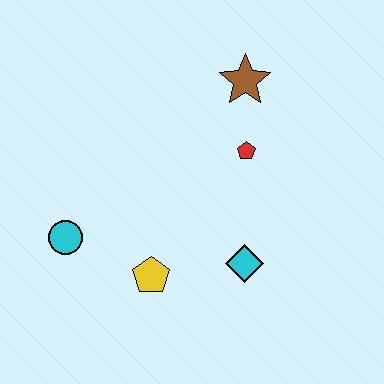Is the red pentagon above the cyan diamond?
Yes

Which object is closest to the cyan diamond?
The yellow pentagon is closest to the cyan diamond.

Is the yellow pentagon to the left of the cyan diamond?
Yes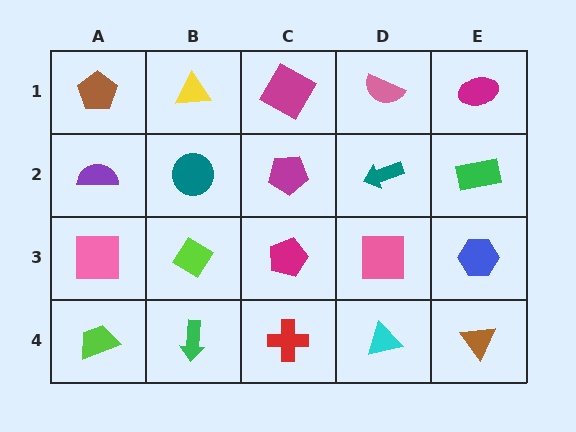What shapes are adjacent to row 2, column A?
A brown pentagon (row 1, column A), a pink square (row 3, column A), a teal circle (row 2, column B).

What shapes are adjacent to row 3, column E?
A green rectangle (row 2, column E), a brown triangle (row 4, column E), a pink square (row 3, column D).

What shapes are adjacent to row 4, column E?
A blue hexagon (row 3, column E), a cyan triangle (row 4, column D).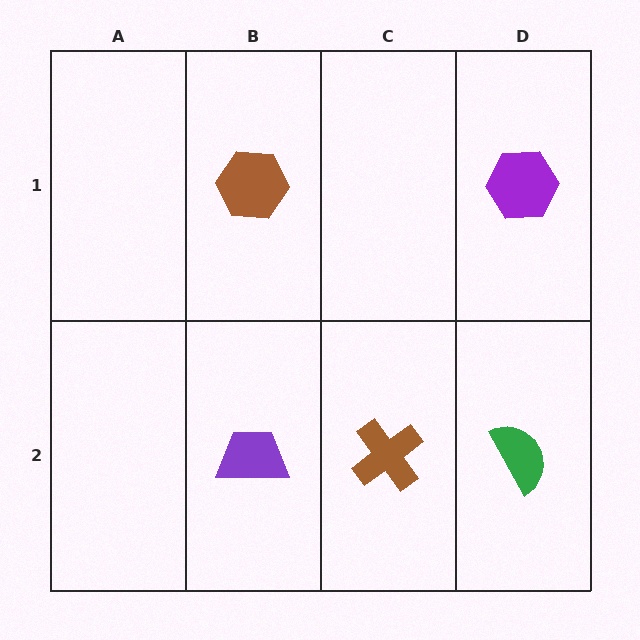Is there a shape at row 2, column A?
No, that cell is empty.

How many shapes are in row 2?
3 shapes.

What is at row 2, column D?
A green semicircle.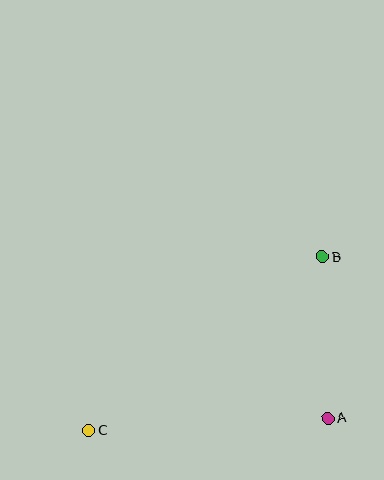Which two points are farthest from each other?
Points B and C are farthest from each other.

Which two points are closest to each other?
Points A and B are closest to each other.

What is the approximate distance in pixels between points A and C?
The distance between A and C is approximately 239 pixels.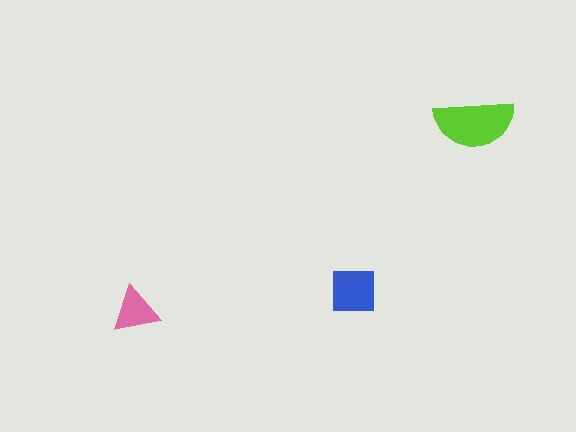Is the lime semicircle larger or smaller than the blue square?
Larger.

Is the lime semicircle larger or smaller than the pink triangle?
Larger.